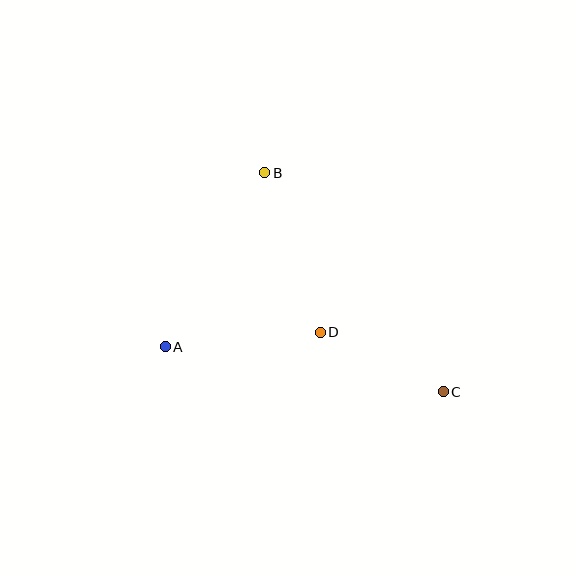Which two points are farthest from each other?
Points B and C are farthest from each other.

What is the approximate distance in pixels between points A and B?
The distance between A and B is approximately 200 pixels.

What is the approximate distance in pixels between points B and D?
The distance between B and D is approximately 169 pixels.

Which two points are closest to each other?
Points C and D are closest to each other.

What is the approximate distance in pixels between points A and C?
The distance between A and C is approximately 282 pixels.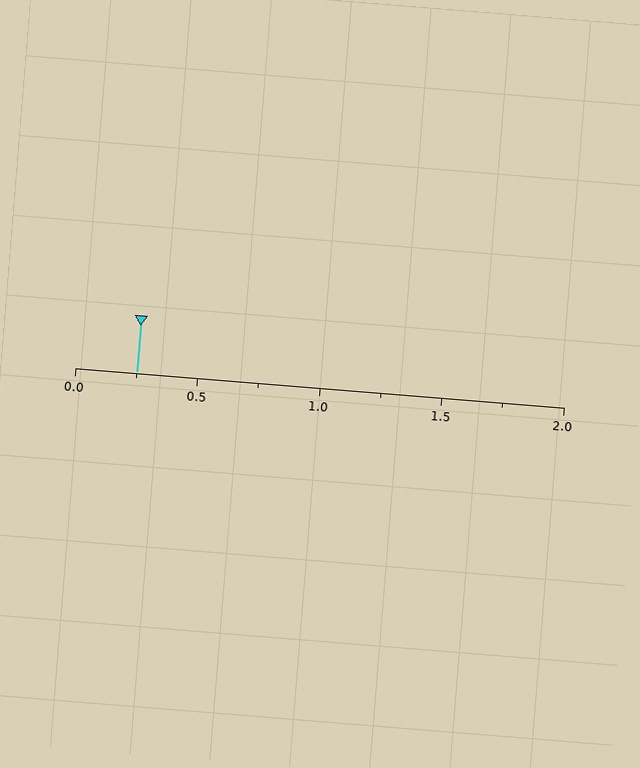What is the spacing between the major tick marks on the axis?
The major ticks are spaced 0.5 apart.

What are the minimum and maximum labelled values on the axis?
The axis runs from 0.0 to 2.0.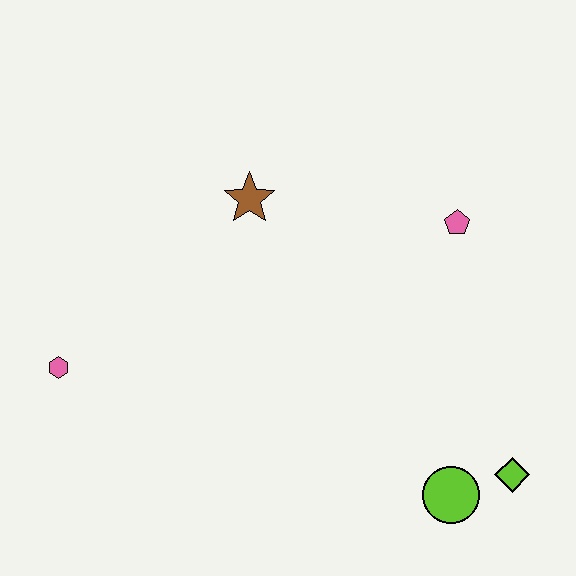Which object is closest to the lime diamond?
The lime circle is closest to the lime diamond.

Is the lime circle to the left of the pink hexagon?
No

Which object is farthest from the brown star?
The lime diamond is farthest from the brown star.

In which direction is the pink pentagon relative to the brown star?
The pink pentagon is to the right of the brown star.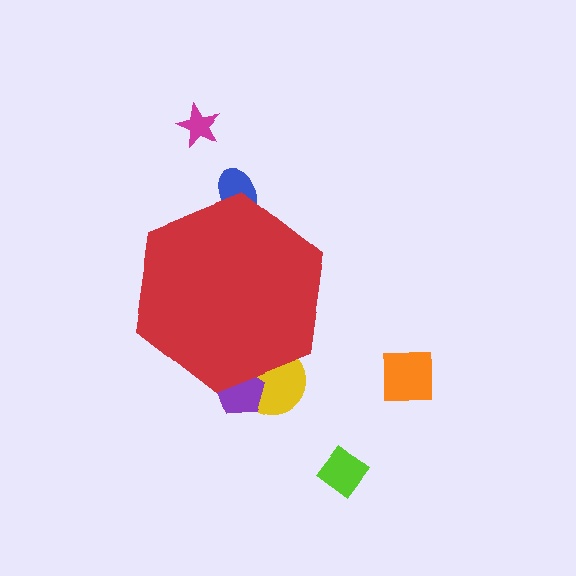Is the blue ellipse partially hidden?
Yes, the blue ellipse is partially hidden behind the red hexagon.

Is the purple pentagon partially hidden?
Yes, the purple pentagon is partially hidden behind the red hexagon.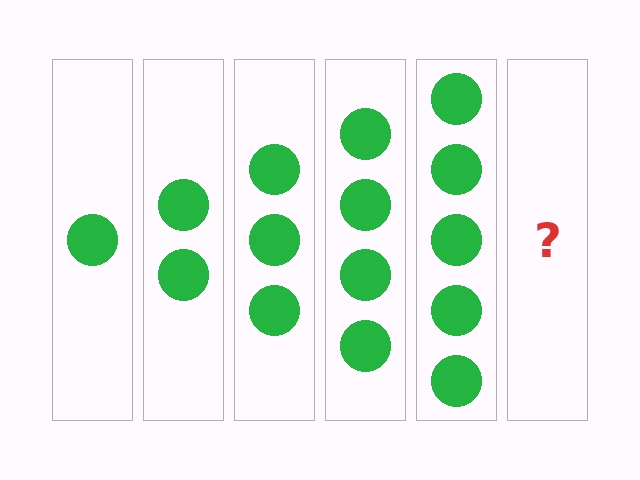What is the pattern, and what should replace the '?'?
The pattern is that each step adds one more circle. The '?' should be 6 circles.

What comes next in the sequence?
The next element should be 6 circles.